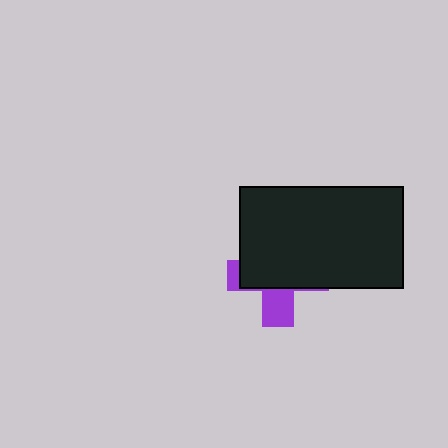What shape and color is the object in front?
The object in front is a black rectangle.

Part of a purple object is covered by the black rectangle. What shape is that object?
It is a cross.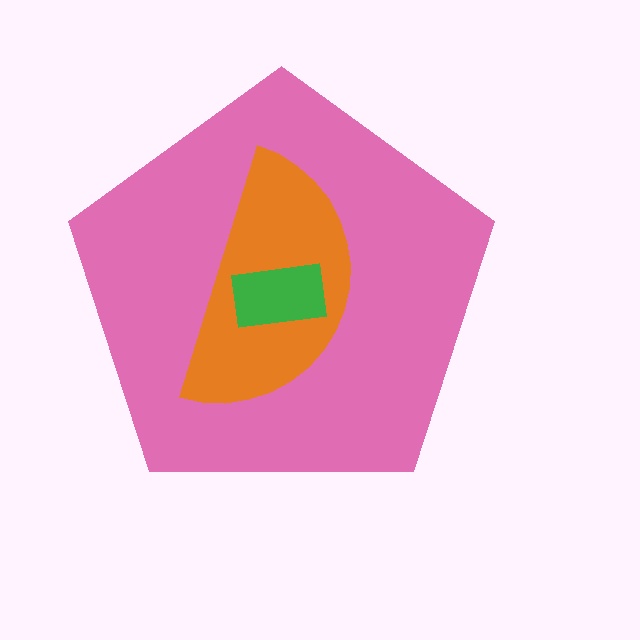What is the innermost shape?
The green rectangle.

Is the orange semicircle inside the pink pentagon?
Yes.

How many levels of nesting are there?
3.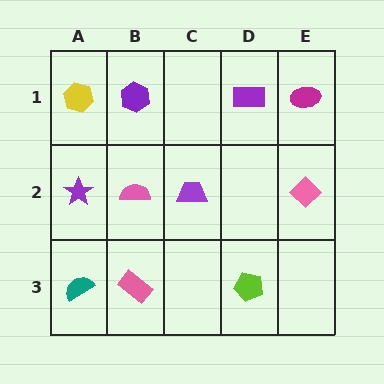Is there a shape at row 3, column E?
No, that cell is empty.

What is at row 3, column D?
A lime pentagon.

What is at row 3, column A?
A teal semicircle.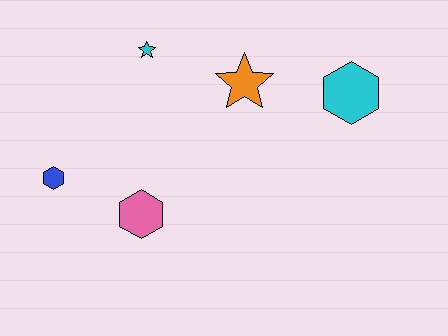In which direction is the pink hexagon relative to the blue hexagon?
The pink hexagon is to the right of the blue hexagon.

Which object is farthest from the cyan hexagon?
The blue hexagon is farthest from the cyan hexagon.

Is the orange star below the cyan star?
Yes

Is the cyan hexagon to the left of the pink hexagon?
No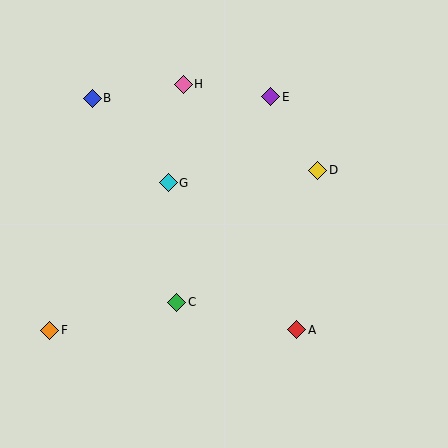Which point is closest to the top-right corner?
Point E is closest to the top-right corner.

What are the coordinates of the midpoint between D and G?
The midpoint between D and G is at (243, 177).